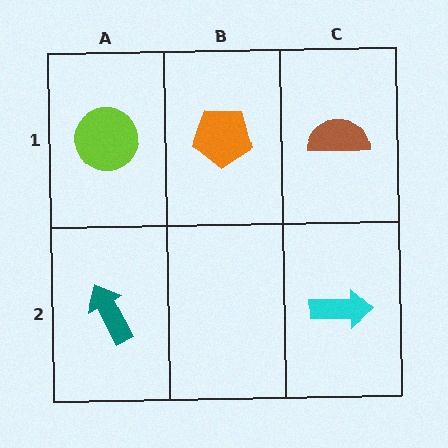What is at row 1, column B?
An orange pentagon.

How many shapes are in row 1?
3 shapes.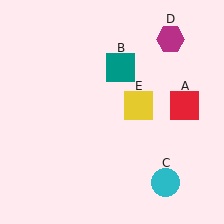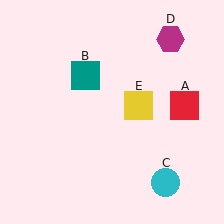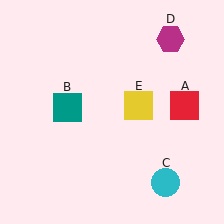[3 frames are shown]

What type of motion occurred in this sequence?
The teal square (object B) rotated counterclockwise around the center of the scene.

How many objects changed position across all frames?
1 object changed position: teal square (object B).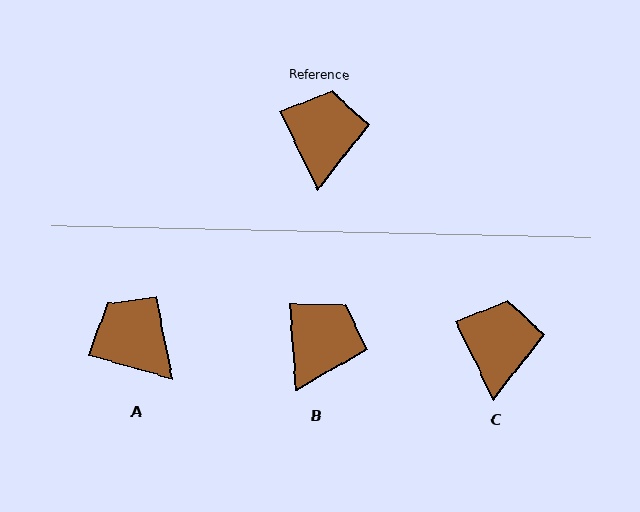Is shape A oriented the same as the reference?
No, it is off by about 49 degrees.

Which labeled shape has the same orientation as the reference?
C.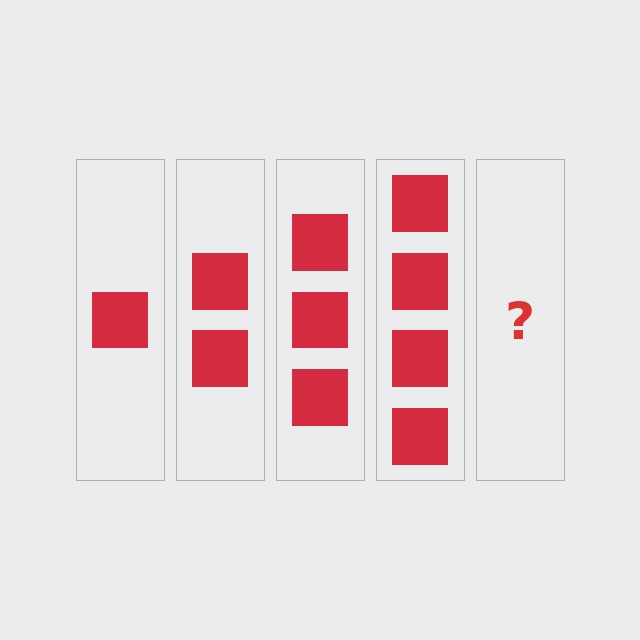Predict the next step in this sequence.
The next step is 5 squares.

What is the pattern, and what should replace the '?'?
The pattern is that each step adds one more square. The '?' should be 5 squares.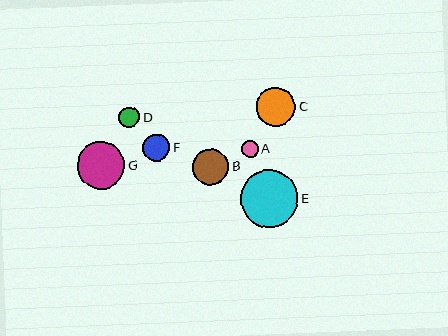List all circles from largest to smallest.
From largest to smallest: E, G, C, B, F, D, A.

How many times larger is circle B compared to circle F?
Circle B is approximately 1.3 times the size of circle F.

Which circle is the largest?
Circle E is the largest with a size of approximately 57 pixels.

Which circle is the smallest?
Circle A is the smallest with a size of approximately 17 pixels.